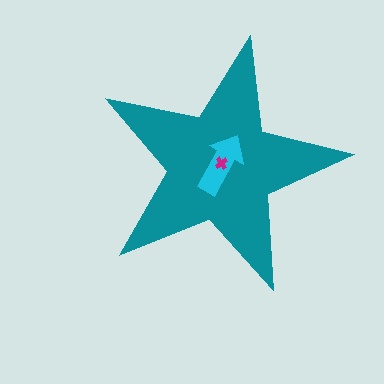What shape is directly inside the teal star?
The cyan arrow.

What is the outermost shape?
The teal star.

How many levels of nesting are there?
3.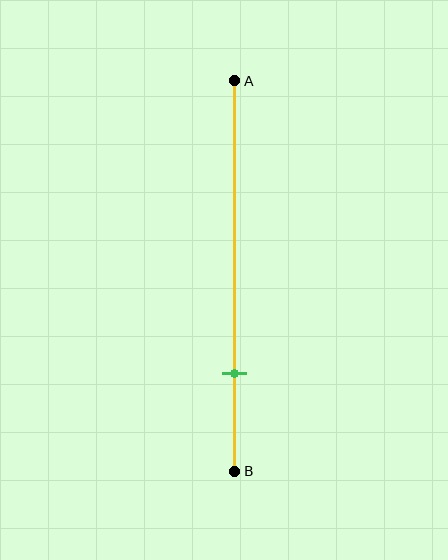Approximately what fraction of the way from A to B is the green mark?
The green mark is approximately 75% of the way from A to B.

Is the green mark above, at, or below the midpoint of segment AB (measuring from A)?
The green mark is below the midpoint of segment AB.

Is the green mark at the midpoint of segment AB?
No, the mark is at about 75% from A, not at the 50% midpoint.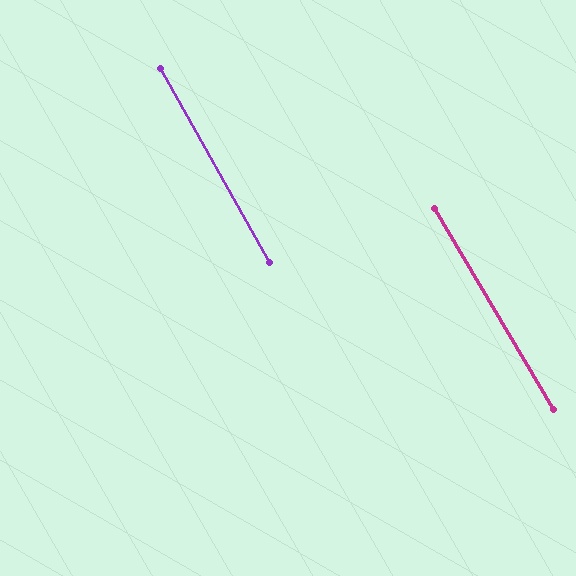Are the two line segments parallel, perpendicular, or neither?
Parallel — their directions differ by only 1.7°.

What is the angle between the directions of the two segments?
Approximately 2 degrees.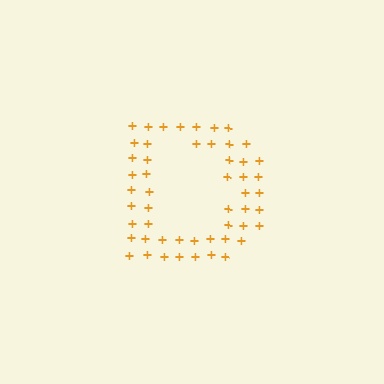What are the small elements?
The small elements are plus signs.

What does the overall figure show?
The overall figure shows the letter D.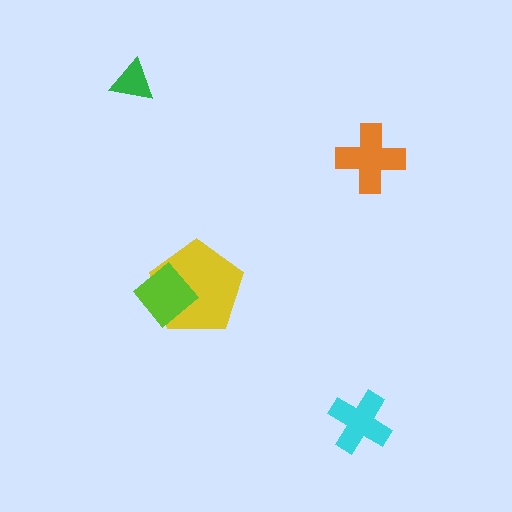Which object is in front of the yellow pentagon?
The lime diamond is in front of the yellow pentagon.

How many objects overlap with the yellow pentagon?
1 object overlaps with the yellow pentagon.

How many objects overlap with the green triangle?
0 objects overlap with the green triangle.